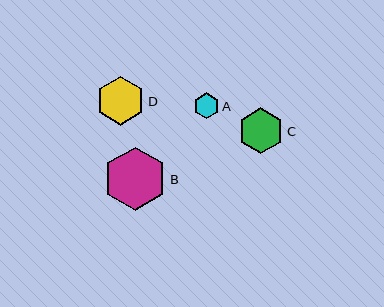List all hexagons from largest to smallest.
From largest to smallest: B, D, C, A.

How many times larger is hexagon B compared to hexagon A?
Hexagon B is approximately 2.4 times the size of hexagon A.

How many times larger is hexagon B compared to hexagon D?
Hexagon B is approximately 1.3 times the size of hexagon D.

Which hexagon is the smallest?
Hexagon A is the smallest with a size of approximately 26 pixels.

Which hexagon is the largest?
Hexagon B is the largest with a size of approximately 63 pixels.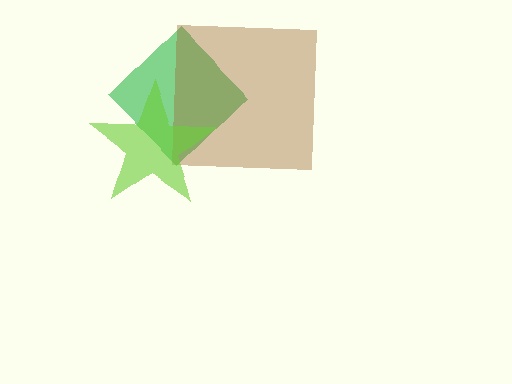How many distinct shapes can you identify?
There are 3 distinct shapes: a green diamond, a brown square, a lime star.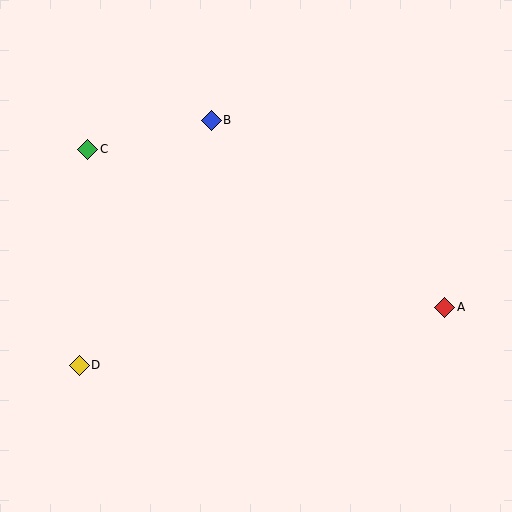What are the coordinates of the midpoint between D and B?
The midpoint between D and B is at (145, 243).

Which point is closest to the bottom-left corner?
Point D is closest to the bottom-left corner.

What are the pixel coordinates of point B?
Point B is at (211, 120).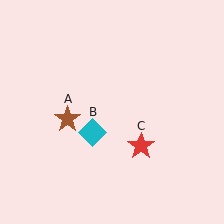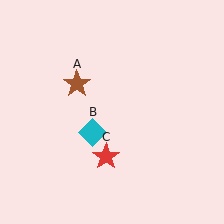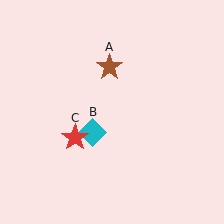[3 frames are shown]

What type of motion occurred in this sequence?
The brown star (object A), red star (object C) rotated clockwise around the center of the scene.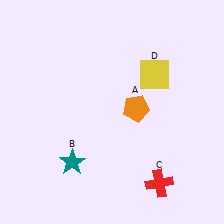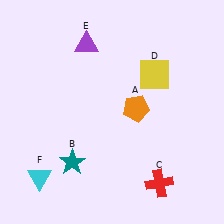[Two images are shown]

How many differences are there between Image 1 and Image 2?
There are 2 differences between the two images.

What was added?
A purple triangle (E), a cyan triangle (F) were added in Image 2.